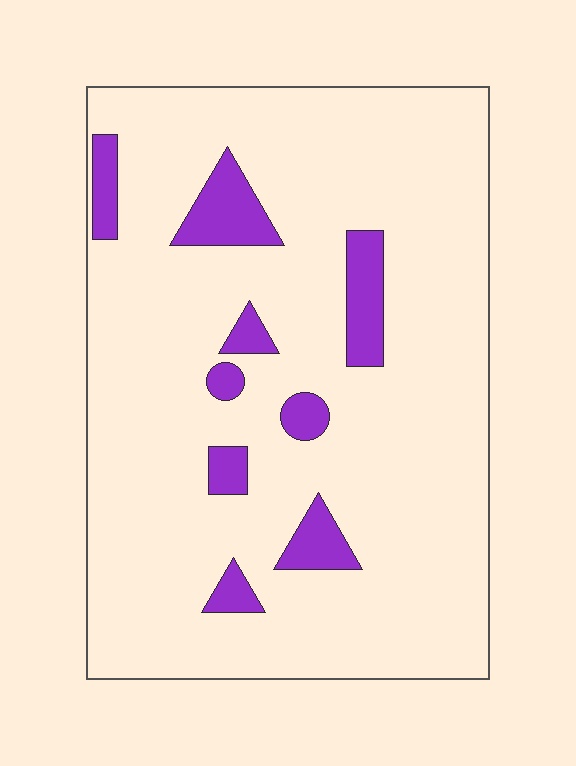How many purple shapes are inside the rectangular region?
9.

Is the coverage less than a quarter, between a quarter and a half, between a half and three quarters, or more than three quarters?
Less than a quarter.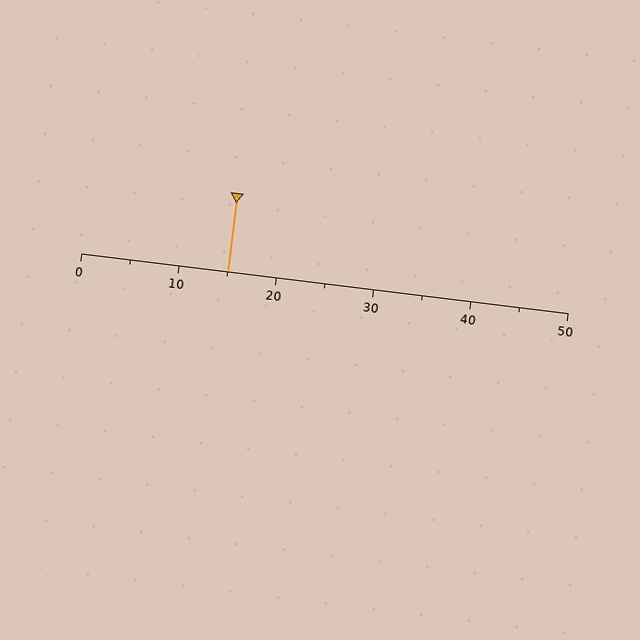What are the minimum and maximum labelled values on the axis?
The axis runs from 0 to 50.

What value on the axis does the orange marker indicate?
The marker indicates approximately 15.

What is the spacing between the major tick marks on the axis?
The major ticks are spaced 10 apart.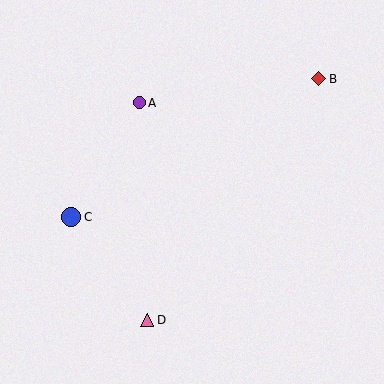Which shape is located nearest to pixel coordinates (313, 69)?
The red diamond (labeled B) at (319, 79) is nearest to that location.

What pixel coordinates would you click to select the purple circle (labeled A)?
Click at (139, 103) to select the purple circle A.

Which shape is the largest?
The blue circle (labeled C) is the largest.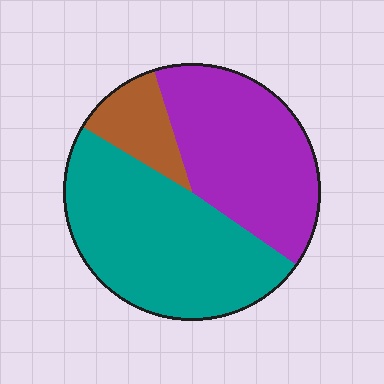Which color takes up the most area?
Teal, at roughly 50%.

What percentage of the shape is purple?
Purple covers 39% of the shape.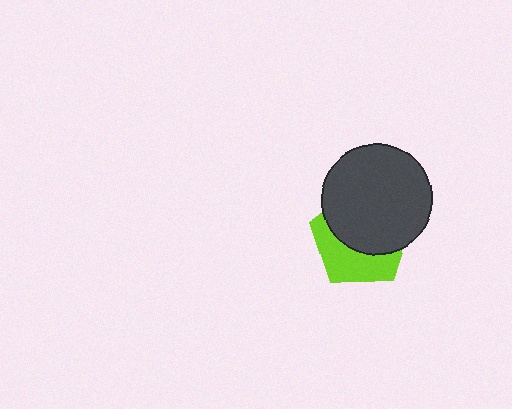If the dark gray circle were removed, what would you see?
You would see the complete lime pentagon.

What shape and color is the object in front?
The object in front is a dark gray circle.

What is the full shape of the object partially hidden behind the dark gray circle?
The partially hidden object is a lime pentagon.